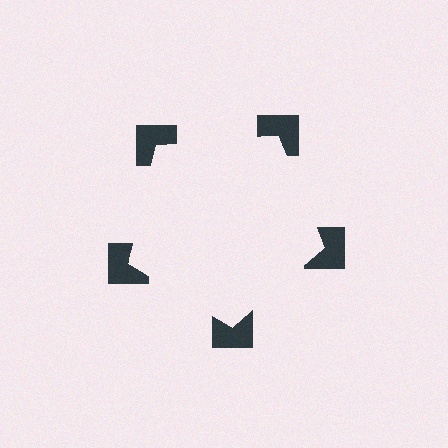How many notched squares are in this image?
There are 5 — one at each vertex of the illusory pentagon.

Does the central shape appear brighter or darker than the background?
It typically appears slightly brighter than the background, even though no actual brightness change is drawn.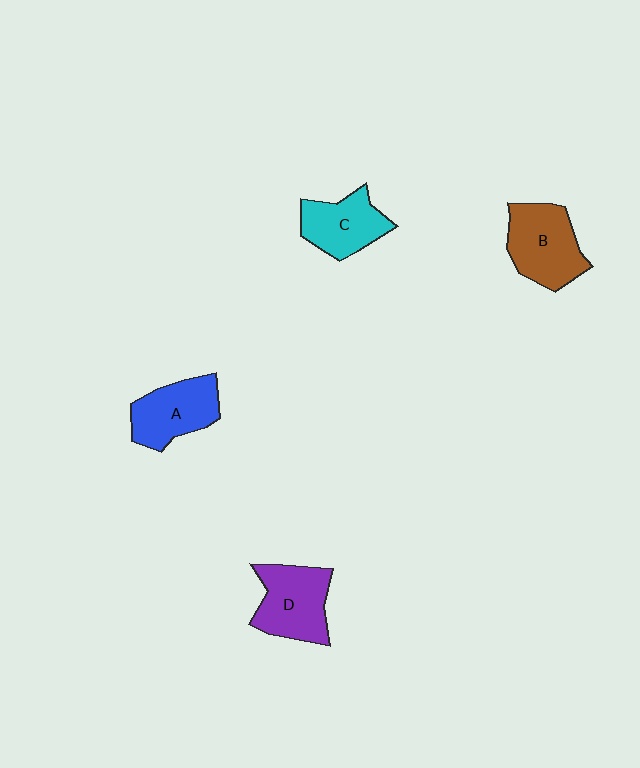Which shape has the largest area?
Shape B (brown).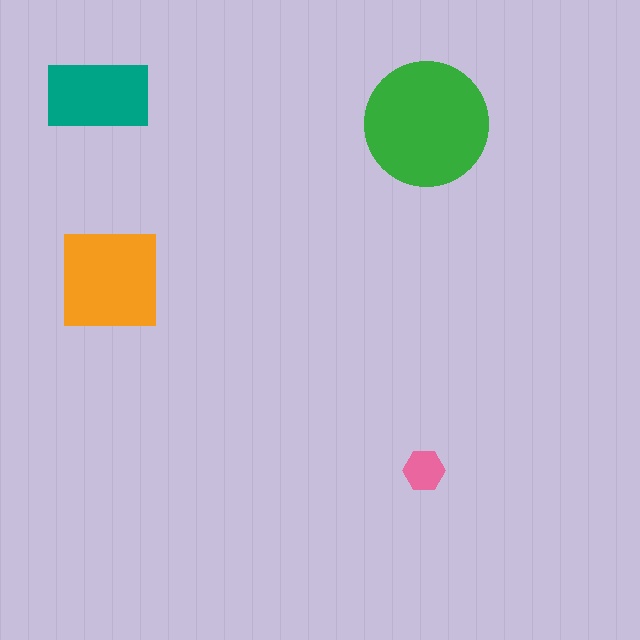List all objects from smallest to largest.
The pink hexagon, the teal rectangle, the orange square, the green circle.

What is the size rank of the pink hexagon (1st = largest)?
4th.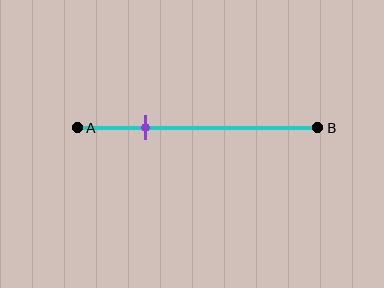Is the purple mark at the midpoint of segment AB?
No, the mark is at about 30% from A, not at the 50% midpoint.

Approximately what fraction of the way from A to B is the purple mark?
The purple mark is approximately 30% of the way from A to B.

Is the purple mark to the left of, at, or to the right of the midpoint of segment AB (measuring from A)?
The purple mark is to the left of the midpoint of segment AB.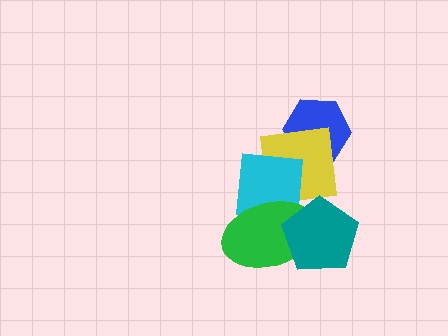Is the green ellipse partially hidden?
Yes, it is partially covered by another shape.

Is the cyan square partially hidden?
Yes, it is partially covered by another shape.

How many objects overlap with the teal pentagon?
1 object overlaps with the teal pentagon.